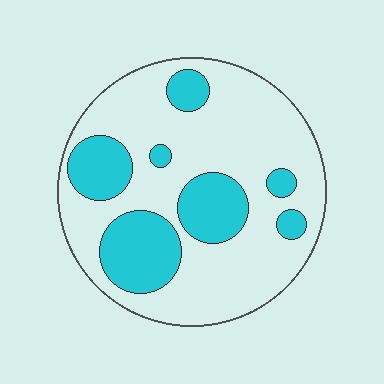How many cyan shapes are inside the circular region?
7.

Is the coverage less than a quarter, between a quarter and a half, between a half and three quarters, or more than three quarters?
Between a quarter and a half.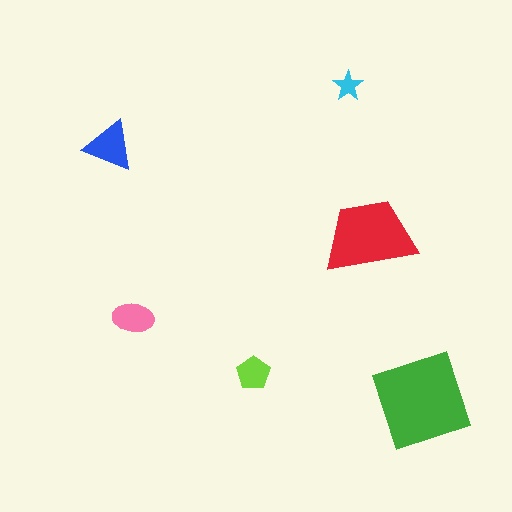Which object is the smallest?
The cyan star.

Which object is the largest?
The green square.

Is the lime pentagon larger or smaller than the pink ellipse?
Smaller.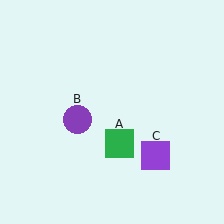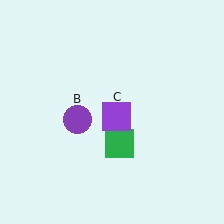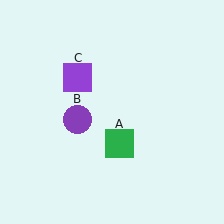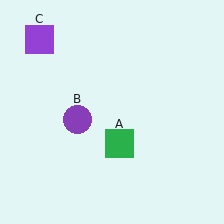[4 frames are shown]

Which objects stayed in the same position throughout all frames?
Green square (object A) and purple circle (object B) remained stationary.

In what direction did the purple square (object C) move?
The purple square (object C) moved up and to the left.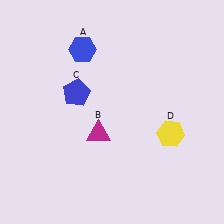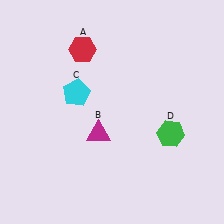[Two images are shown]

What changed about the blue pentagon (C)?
In Image 1, C is blue. In Image 2, it changed to cyan.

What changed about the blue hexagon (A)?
In Image 1, A is blue. In Image 2, it changed to red.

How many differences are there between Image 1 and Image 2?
There are 3 differences between the two images.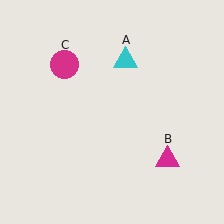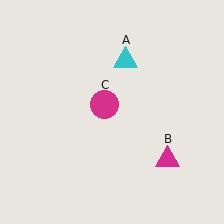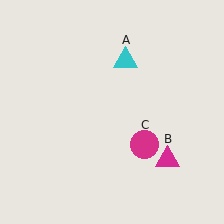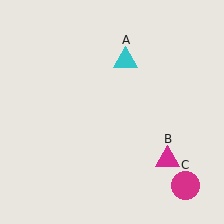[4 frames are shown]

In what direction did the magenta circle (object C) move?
The magenta circle (object C) moved down and to the right.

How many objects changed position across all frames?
1 object changed position: magenta circle (object C).